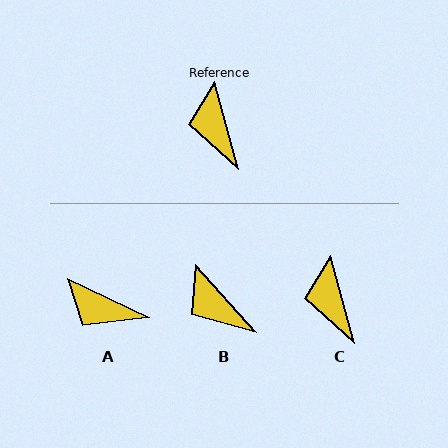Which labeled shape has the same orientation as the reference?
C.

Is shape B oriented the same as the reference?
No, it is off by about 27 degrees.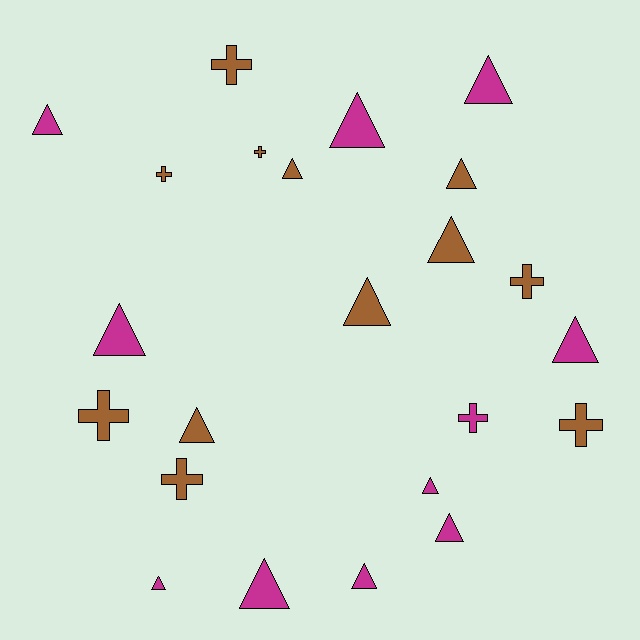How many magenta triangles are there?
There are 10 magenta triangles.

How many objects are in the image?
There are 23 objects.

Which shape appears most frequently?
Triangle, with 15 objects.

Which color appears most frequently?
Brown, with 12 objects.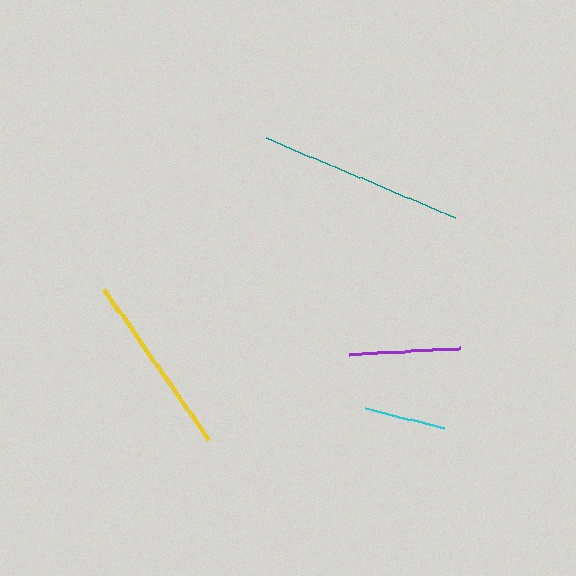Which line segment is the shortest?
The cyan line is the shortest at approximately 81 pixels.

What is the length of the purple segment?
The purple segment is approximately 111 pixels long.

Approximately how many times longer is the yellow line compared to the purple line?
The yellow line is approximately 1.7 times the length of the purple line.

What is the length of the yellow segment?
The yellow segment is approximately 184 pixels long.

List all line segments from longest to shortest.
From longest to shortest: teal, yellow, purple, cyan.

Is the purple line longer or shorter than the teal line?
The teal line is longer than the purple line.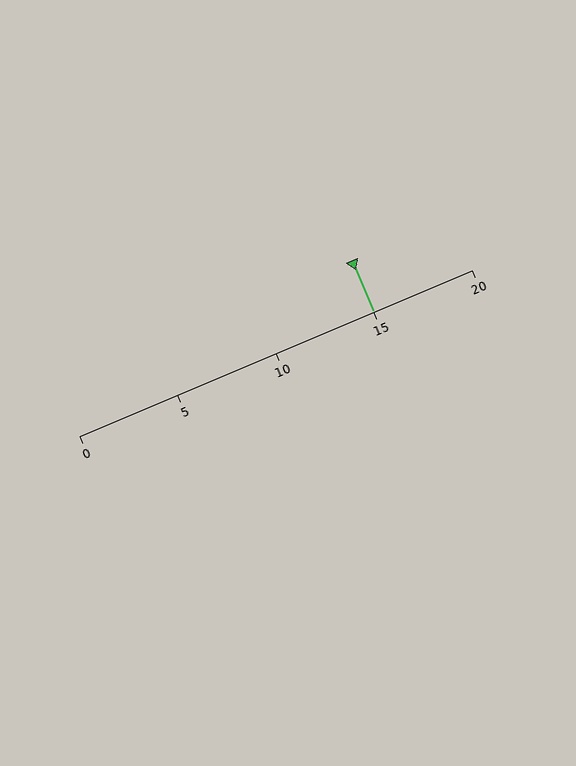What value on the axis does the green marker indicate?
The marker indicates approximately 15.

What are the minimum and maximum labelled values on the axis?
The axis runs from 0 to 20.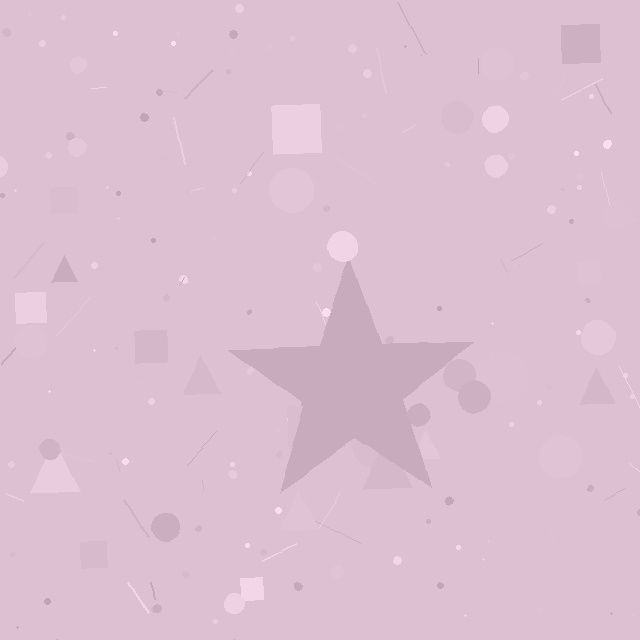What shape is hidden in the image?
A star is hidden in the image.